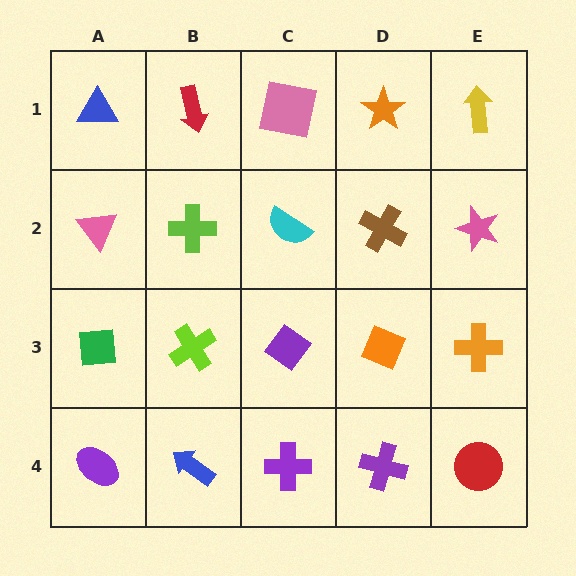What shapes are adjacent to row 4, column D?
An orange diamond (row 3, column D), a purple cross (row 4, column C), a red circle (row 4, column E).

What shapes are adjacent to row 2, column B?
A red arrow (row 1, column B), a lime cross (row 3, column B), a pink triangle (row 2, column A), a cyan semicircle (row 2, column C).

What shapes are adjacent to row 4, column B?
A lime cross (row 3, column B), a purple ellipse (row 4, column A), a purple cross (row 4, column C).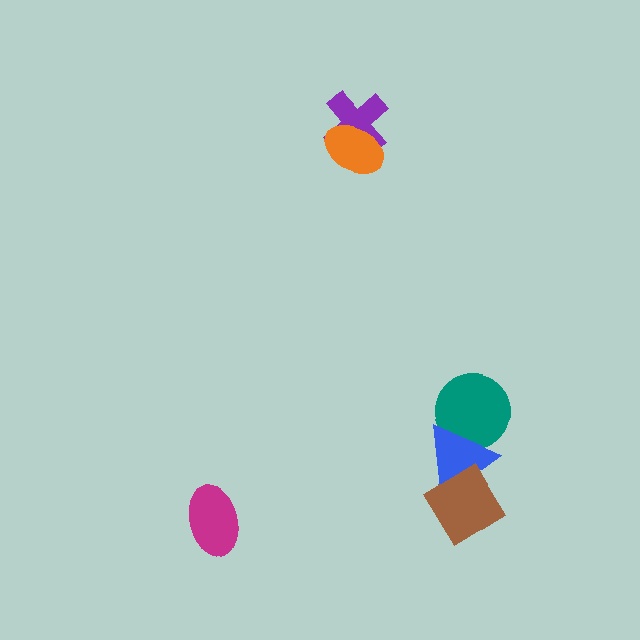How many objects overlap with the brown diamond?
1 object overlaps with the brown diamond.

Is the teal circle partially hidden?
Yes, it is partially covered by another shape.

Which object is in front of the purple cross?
The orange ellipse is in front of the purple cross.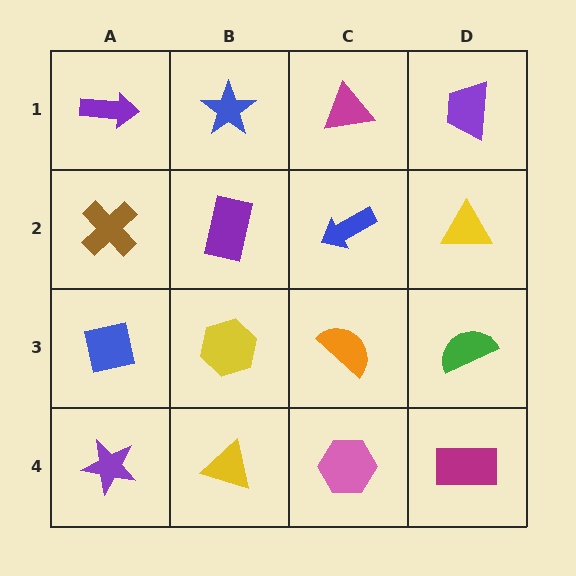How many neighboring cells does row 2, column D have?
3.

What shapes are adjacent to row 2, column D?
A purple trapezoid (row 1, column D), a green semicircle (row 3, column D), a blue arrow (row 2, column C).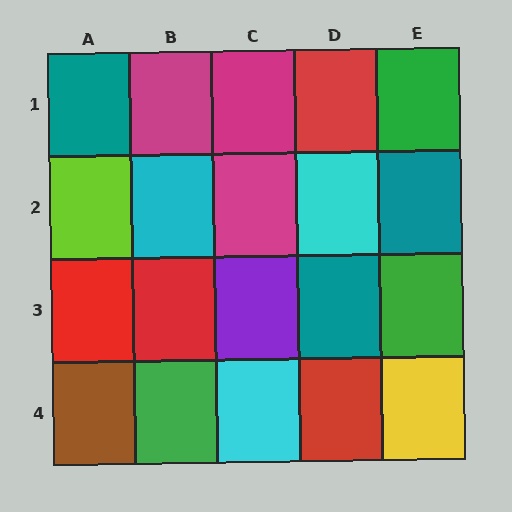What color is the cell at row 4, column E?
Yellow.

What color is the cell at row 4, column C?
Cyan.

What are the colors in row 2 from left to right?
Lime, cyan, magenta, cyan, teal.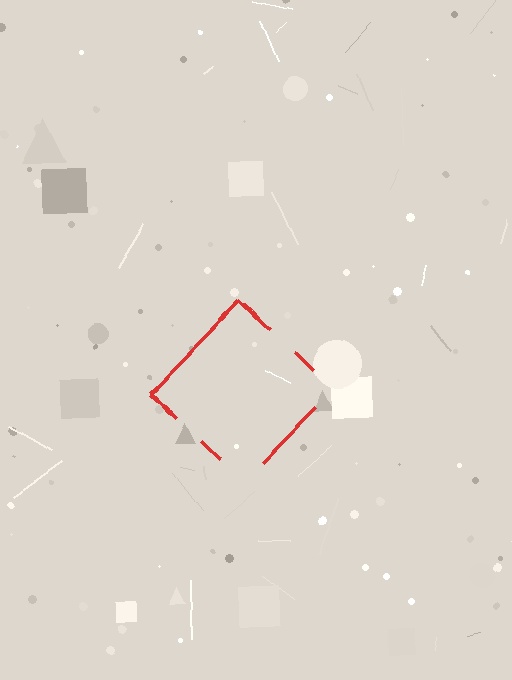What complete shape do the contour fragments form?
The contour fragments form a diamond.